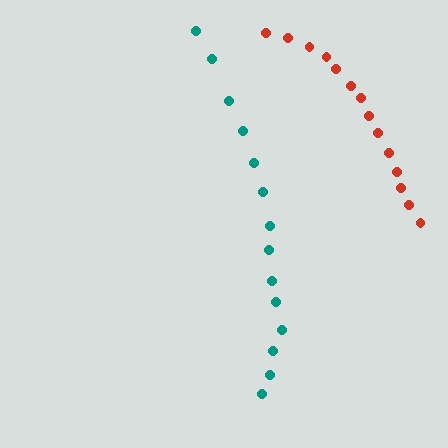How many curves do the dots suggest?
There are 2 distinct paths.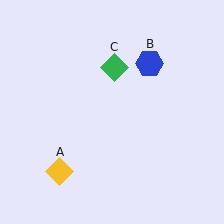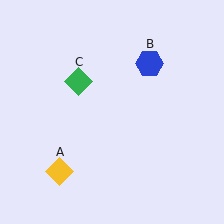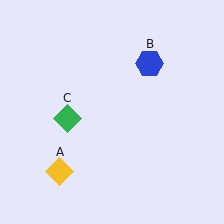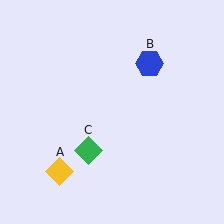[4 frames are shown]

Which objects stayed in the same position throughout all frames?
Yellow diamond (object A) and blue hexagon (object B) remained stationary.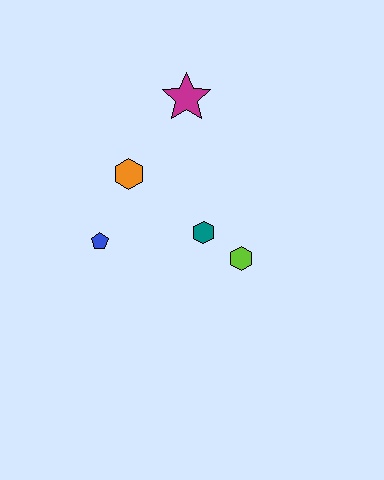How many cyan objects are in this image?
There are no cyan objects.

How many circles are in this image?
There are no circles.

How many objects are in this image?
There are 5 objects.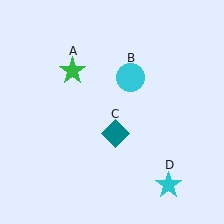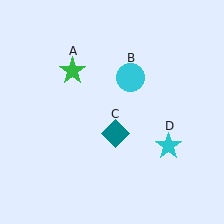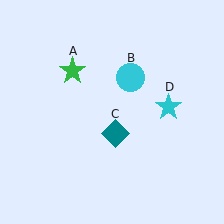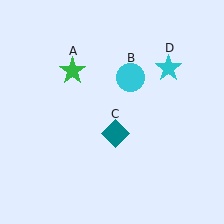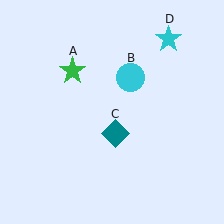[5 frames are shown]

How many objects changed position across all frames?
1 object changed position: cyan star (object D).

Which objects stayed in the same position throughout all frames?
Green star (object A) and cyan circle (object B) and teal diamond (object C) remained stationary.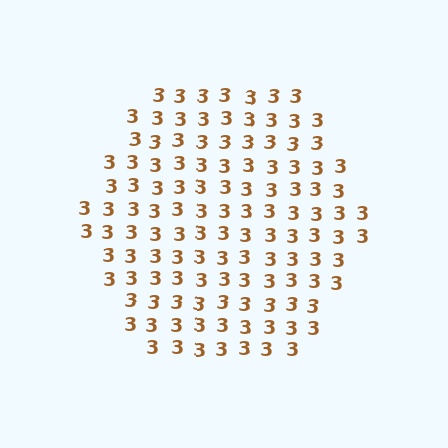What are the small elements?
The small elements are digit 3's.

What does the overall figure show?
The overall figure shows a hexagon.